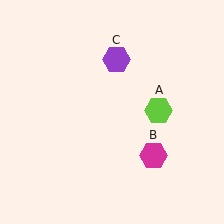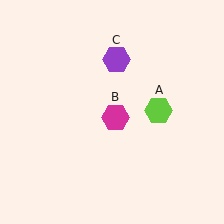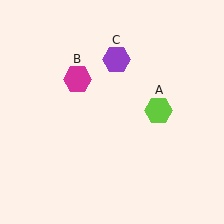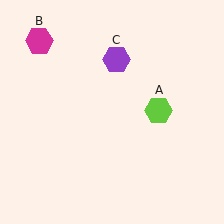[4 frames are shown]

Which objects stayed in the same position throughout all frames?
Lime hexagon (object A) and purple hexagon (object C) remained stationary.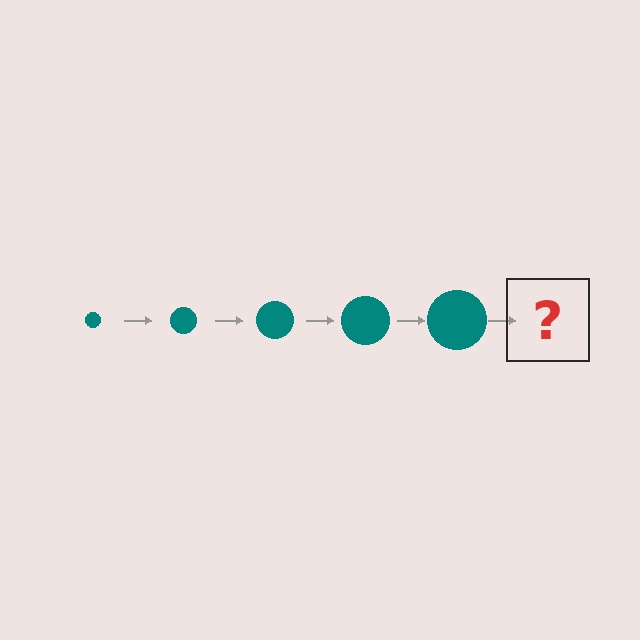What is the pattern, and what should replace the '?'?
The pattern is that the circle gets progressively larger each step. The '?' should be a teal circle, larger than the previous one.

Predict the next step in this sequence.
The next step is a teal circle, larger than the previous one.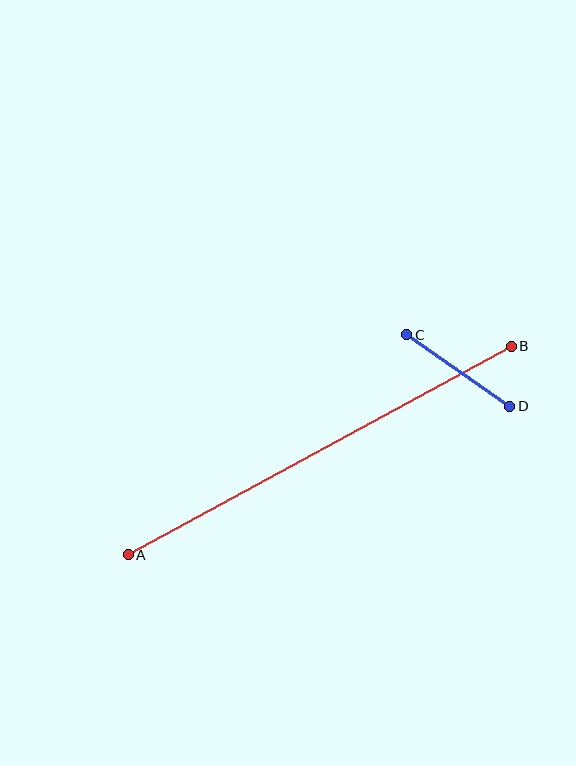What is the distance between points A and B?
The distance is approximately 436 pixels.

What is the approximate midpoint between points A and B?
The midpoint is at approximately (320, 450) pixels.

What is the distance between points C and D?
The distance is approximately 125 pixels.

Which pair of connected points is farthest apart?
Points A and B are farthest apart.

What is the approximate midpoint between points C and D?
The midpoint is at approximately (458, 371) pixels.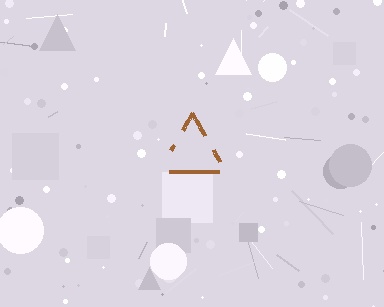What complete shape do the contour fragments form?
The contour fragments form a triangle.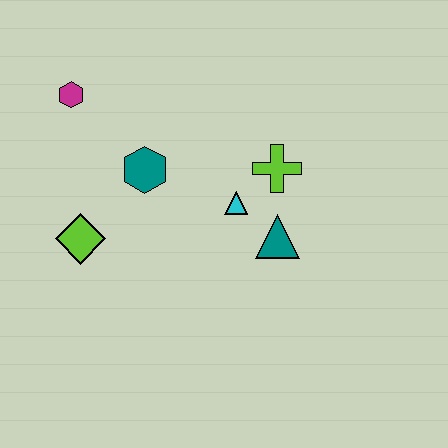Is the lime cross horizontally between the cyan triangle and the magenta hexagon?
No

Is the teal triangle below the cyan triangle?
Yes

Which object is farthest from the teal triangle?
The magenta hexagon is farthest from the teal triangle.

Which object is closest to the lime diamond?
The teal hexagon is closest to the lime diamond.